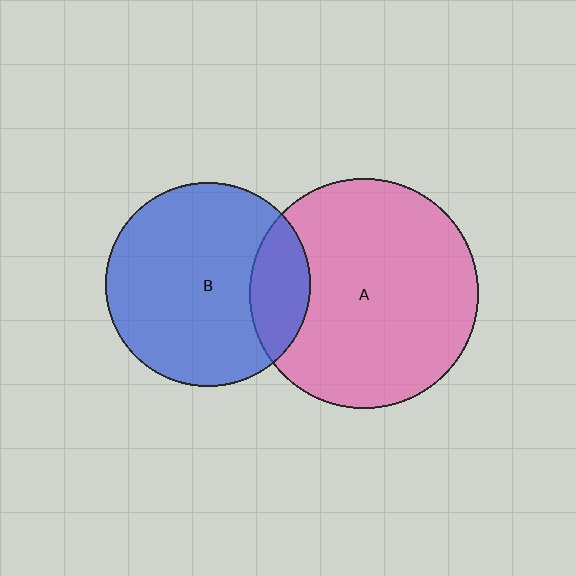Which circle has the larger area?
Circle A (pink).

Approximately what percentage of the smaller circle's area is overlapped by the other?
Approximately 20%.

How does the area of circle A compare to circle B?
Approximately 1.3 times.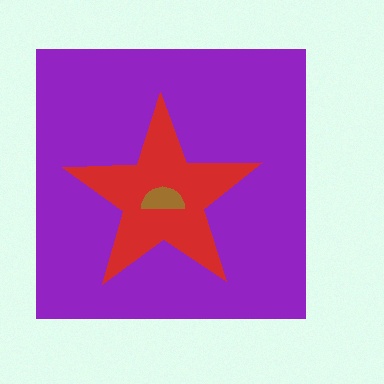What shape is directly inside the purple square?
The red star.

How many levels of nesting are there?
3.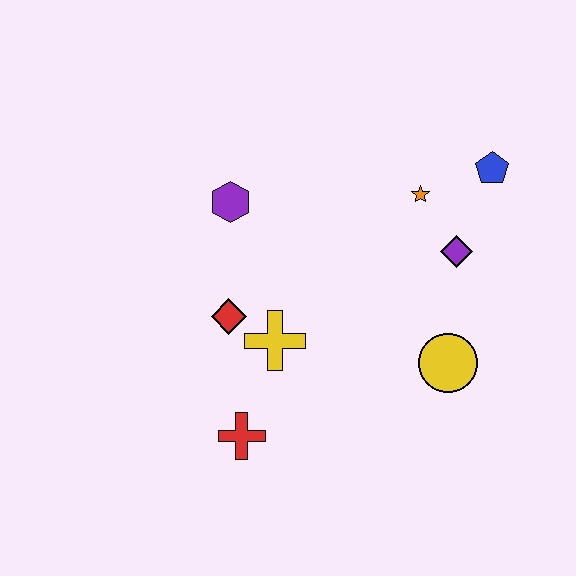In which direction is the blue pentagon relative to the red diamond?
The blue pentagon is to the right of the red diamond.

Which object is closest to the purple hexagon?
The red diamond is closest to the purple hexagon.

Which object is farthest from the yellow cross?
The blue pentagon is farthest from the yellow cross.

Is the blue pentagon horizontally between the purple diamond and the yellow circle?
No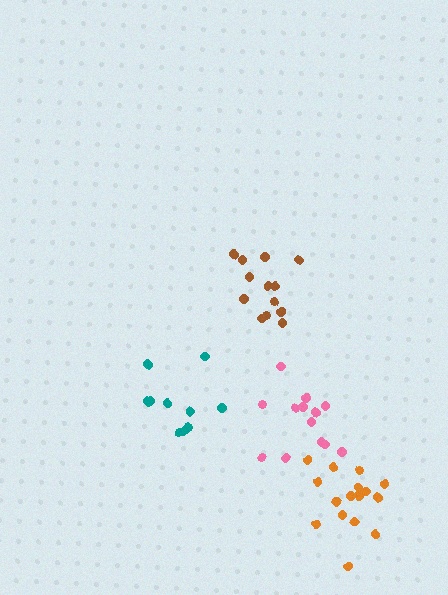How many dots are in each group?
Group 1: 13 dots, Group 2: 13 dots, Group 3: 10 dots, Group 4: 16 dots (52 total).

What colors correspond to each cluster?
The clusters are colored: pink, brown, teal, orange.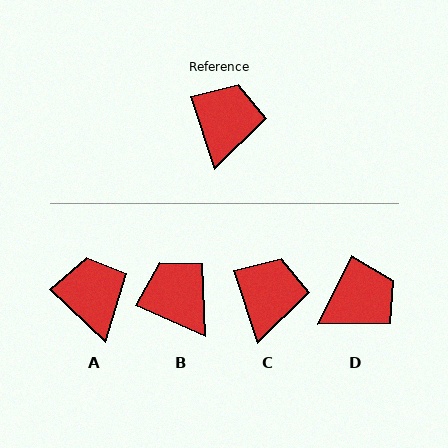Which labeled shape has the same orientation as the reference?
C.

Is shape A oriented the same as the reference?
No, it is off by about 28 degrees.